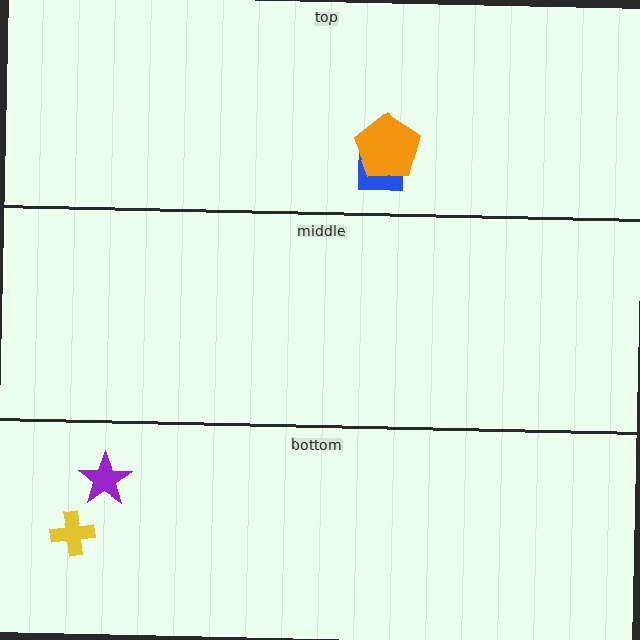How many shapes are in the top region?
2.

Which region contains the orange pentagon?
The top region.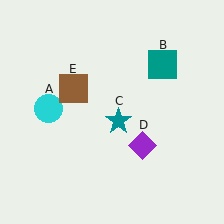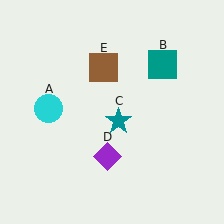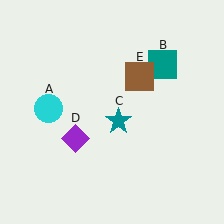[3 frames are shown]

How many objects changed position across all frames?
2 objects changed position: purple diamond (object D), brown square (object E).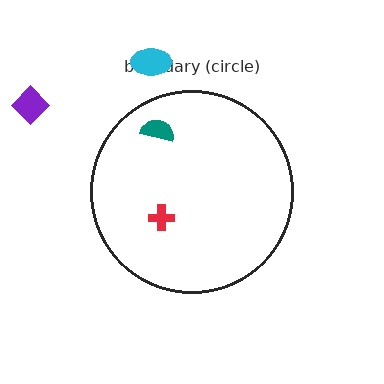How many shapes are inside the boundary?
2 inside, 2 outside.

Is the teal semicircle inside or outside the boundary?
Inside.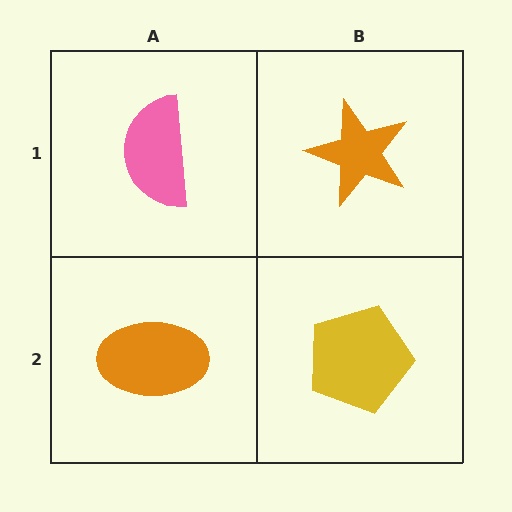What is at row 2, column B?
A yellow pentagon.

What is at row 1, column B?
An orange star.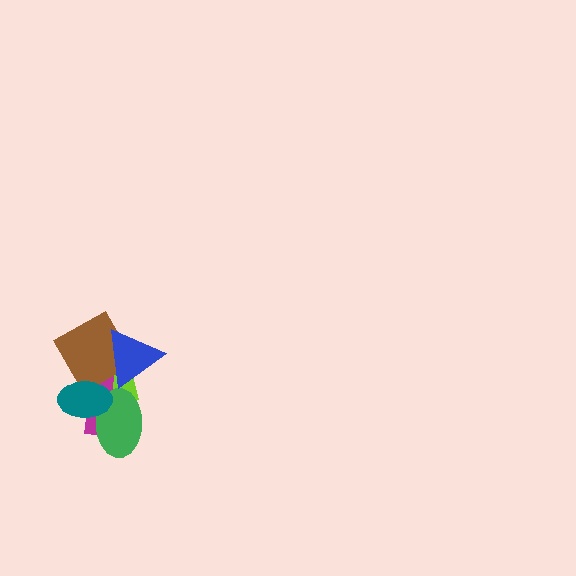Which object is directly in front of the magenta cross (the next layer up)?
The green ellipse is directly in front of the magenta cross.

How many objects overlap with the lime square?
5 objects overlap with the lime square.